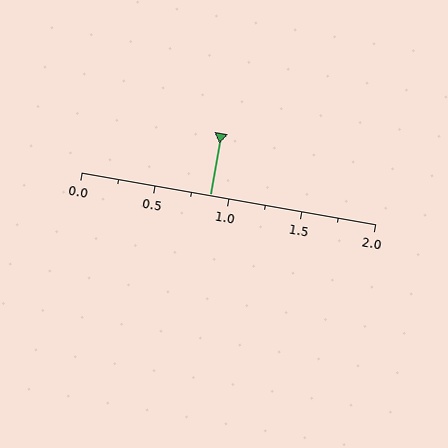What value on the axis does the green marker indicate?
The marker indicates approximately 0.88.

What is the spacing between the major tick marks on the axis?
The major ticks are spaced 0.5 apart.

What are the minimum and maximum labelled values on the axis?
The axis runs from 0.0 to 2.0.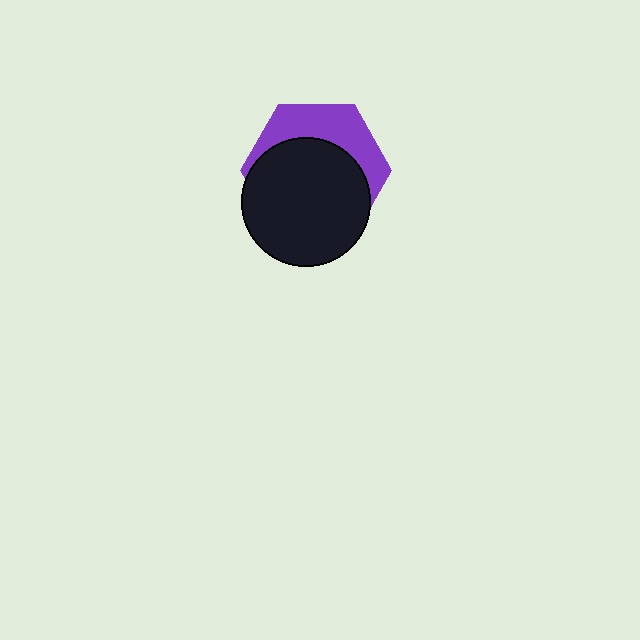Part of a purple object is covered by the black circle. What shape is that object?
It is a hexagon.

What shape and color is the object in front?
The object in front is a black circle.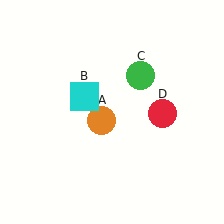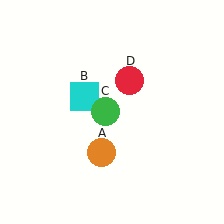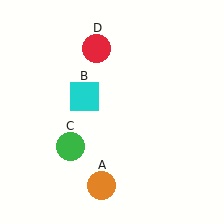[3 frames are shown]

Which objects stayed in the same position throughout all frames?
Cyan square (object B) remained stationary.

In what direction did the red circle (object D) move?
The red circle (object D) moved up and to the left.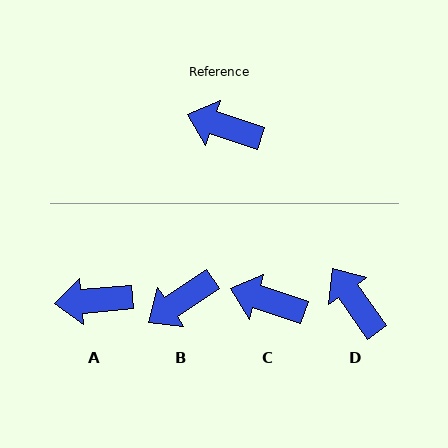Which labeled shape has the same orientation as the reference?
C.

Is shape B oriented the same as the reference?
No, it is off by about 52 degrees.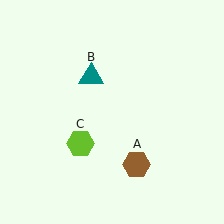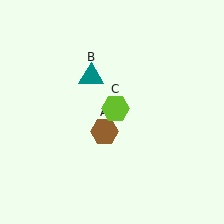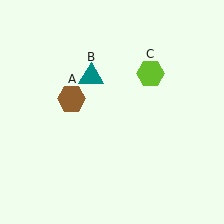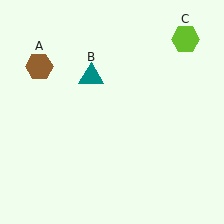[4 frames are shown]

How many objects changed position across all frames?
2 objects changed position: brown hexagon (object A), lime hexagon (object C).